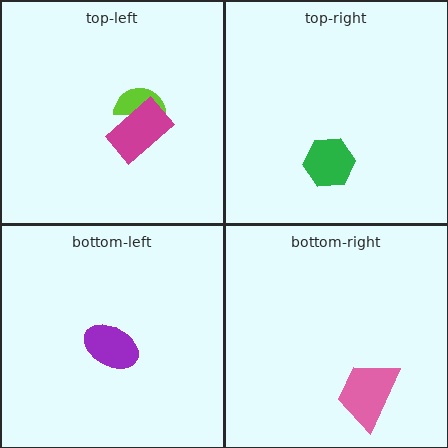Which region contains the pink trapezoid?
The bottom-right region.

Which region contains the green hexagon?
The top-right region.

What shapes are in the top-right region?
The green hexagon.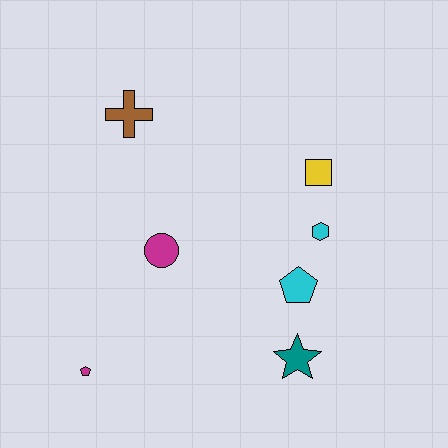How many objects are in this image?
There are 7 objects.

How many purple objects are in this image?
There are no purple objects.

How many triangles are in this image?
There are no triangles.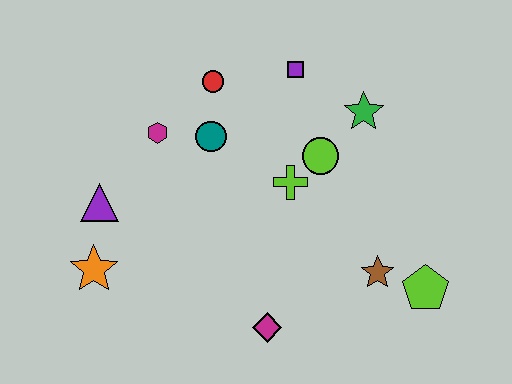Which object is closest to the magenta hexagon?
The teal circle is closest to the magenta hexagon.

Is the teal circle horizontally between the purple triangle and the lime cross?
Yes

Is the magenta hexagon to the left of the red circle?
Yes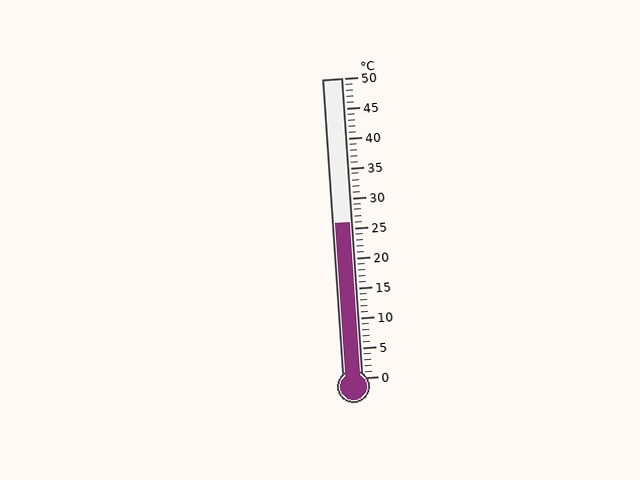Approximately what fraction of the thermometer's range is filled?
The thermometer is filled to approximately 50% of its range.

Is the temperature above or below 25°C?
The temperature is above 25°C.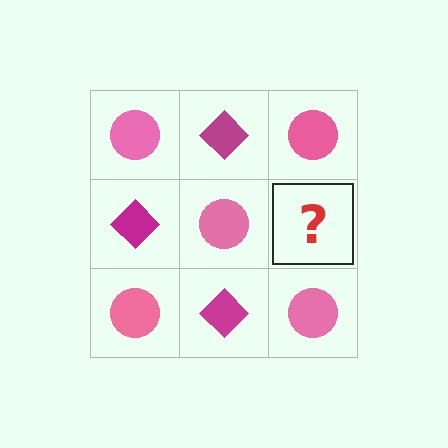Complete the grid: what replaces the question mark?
The question mark should be replaced with a magenta diamond.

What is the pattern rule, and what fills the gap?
The rule is that it alternates pink circle and magenta diamond in a checkerboard pattern. The gap should be filled with a magenta diamond.